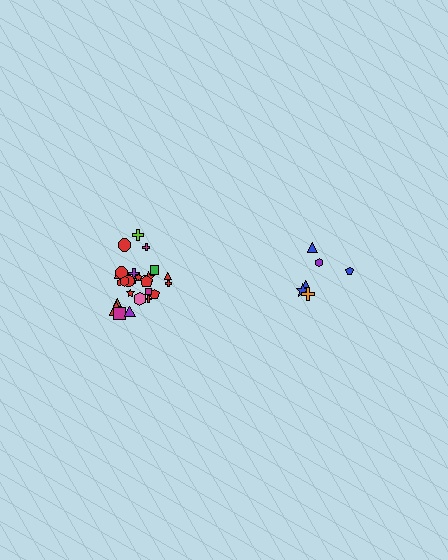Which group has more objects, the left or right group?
The left group.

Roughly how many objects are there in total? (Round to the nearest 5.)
Roughly 30 objects in total.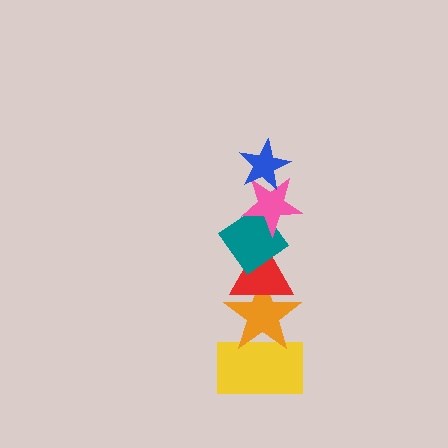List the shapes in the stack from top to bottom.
From top to bottom: the blue star, the pink star, the teal diamond, the red triangle, the orange star, the yellow rectangle.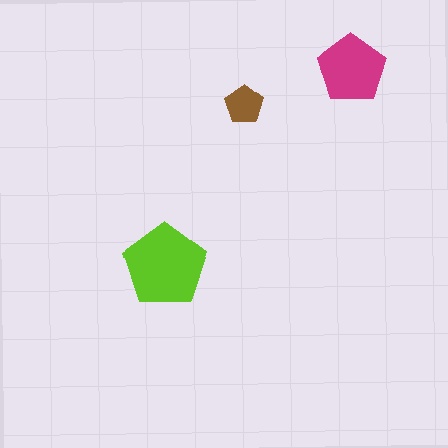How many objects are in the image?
There are 3 objects in the image.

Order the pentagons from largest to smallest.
the lime one, the magenta one, the brown one.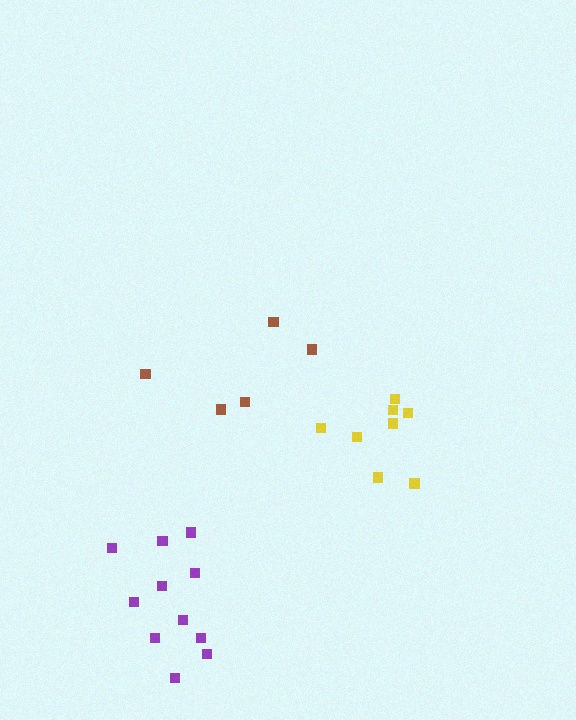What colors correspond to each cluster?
The clusters are colored: brown, purple, yellow.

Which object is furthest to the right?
The yellow cluster is rightmost.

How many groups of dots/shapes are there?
There are 3 groups.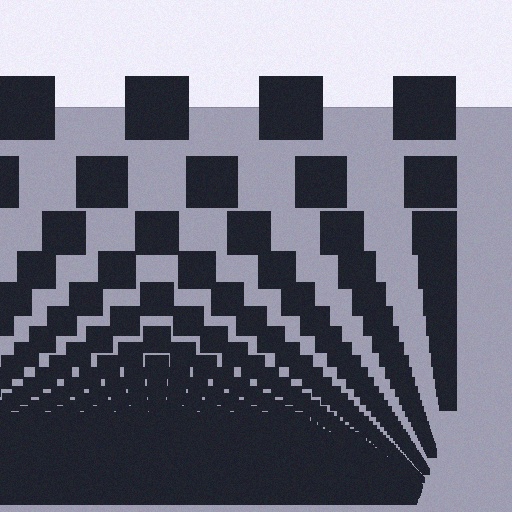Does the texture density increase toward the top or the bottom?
Density increases toward the bottom.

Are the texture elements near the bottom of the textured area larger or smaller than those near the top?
Smaller. The gradient is inverted — elements near the bottom are smaller and denser.